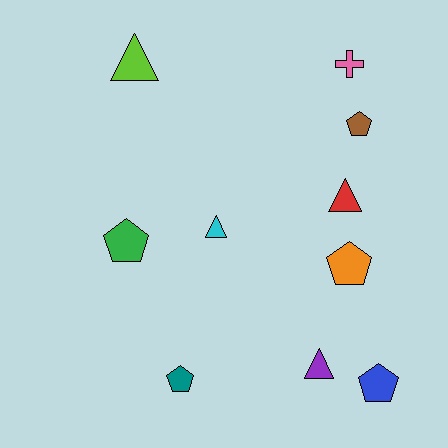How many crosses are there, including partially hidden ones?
There is 1 cross.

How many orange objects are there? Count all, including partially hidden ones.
There is 1 orange object.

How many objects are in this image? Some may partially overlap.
There are 10 objects.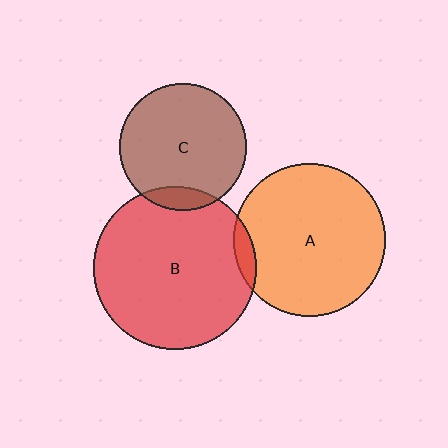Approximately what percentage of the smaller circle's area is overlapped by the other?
Approximately 10%.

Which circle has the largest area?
Circle B (red).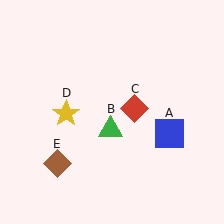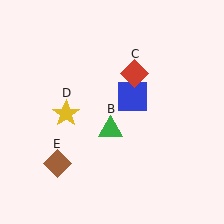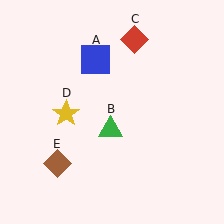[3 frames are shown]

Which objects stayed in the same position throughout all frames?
Green triangle (object B) and yellow star (object D) and brown diamond (object E) remained stationary.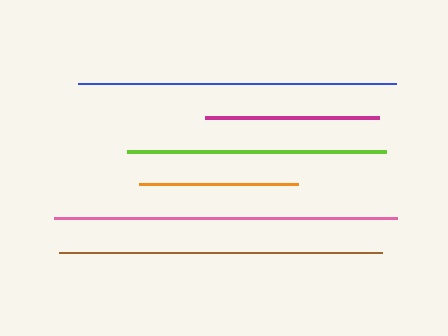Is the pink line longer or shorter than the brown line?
The pink line is longer than the brown line.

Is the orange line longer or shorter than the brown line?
The brown line is longer than the orange line.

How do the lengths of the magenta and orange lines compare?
The magenta and orange lines are approximately the same length.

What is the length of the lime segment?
The lime segment is approximately 259 pixels long.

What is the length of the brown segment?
The brown segment is approximately 323 pixels long.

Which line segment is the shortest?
The orange line is the shortest at approximately 159 pixels.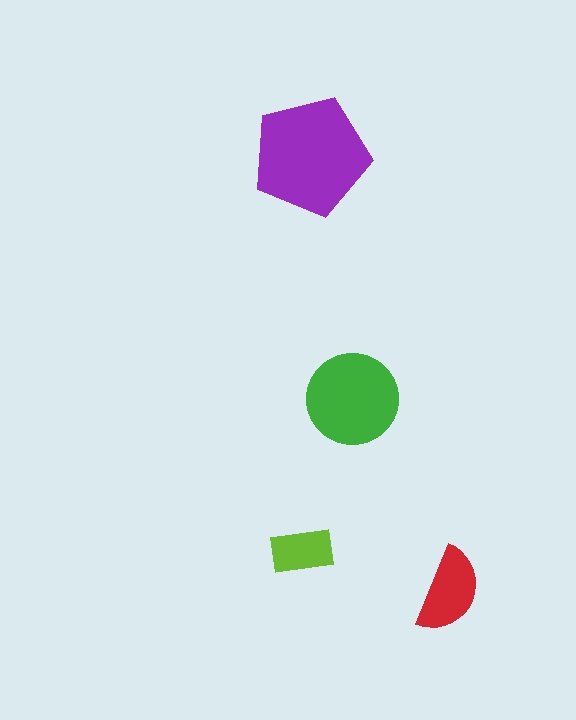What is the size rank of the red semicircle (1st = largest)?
3rd.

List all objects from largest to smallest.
The purple pentagon, the green circle, the red semicircle, the lime rectangle.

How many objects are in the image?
There are 4 objects in the image.